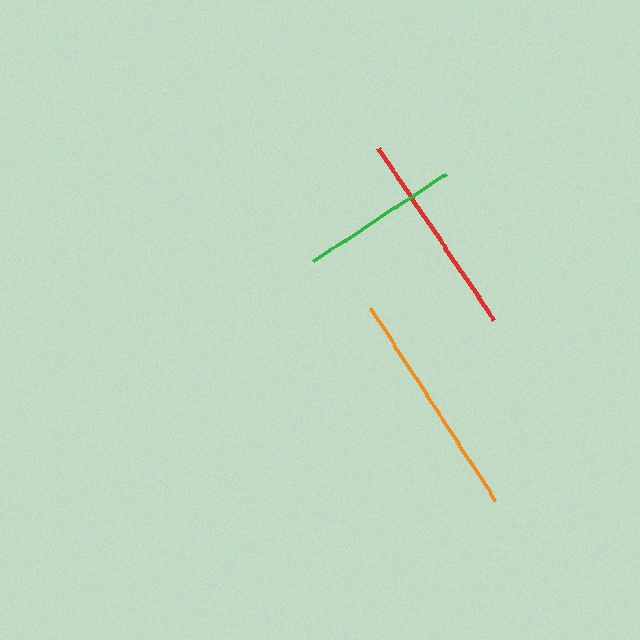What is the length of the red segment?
The red segment is approximately 207 pixels long.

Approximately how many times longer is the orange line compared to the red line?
The orange line is approximately 1.1 times the length of the red line.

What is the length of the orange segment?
The orange segment is approximately 229 pixels long.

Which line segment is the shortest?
The green line is the shortest at approximately 159 pixels.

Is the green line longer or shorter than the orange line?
The orange line is longer than the green line.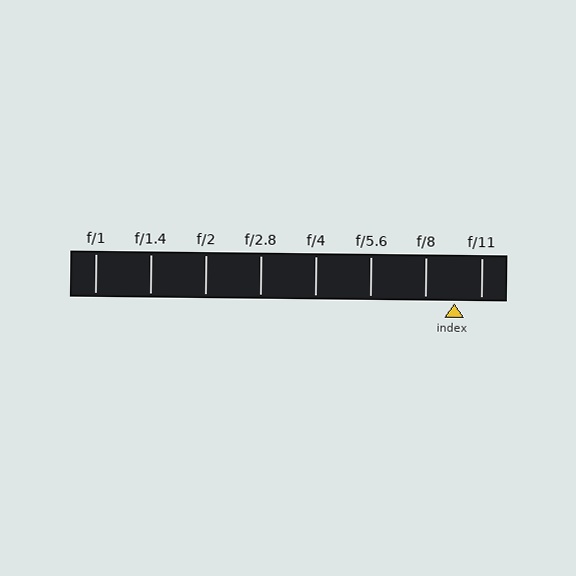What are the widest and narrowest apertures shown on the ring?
The widest aperture shown is f/1 and the narrowest is f/11.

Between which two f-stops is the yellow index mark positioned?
The index mark is between f/8 and f/11.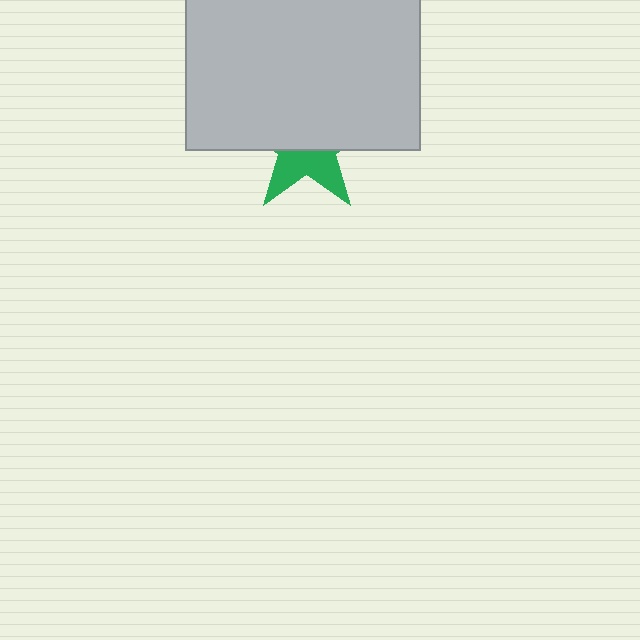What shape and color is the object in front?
The object in front is a light gray rectangle.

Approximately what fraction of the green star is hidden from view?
Roughly 61% of the green star is hidden behind the light gray rectangle.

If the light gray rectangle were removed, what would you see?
You would see the complete green star.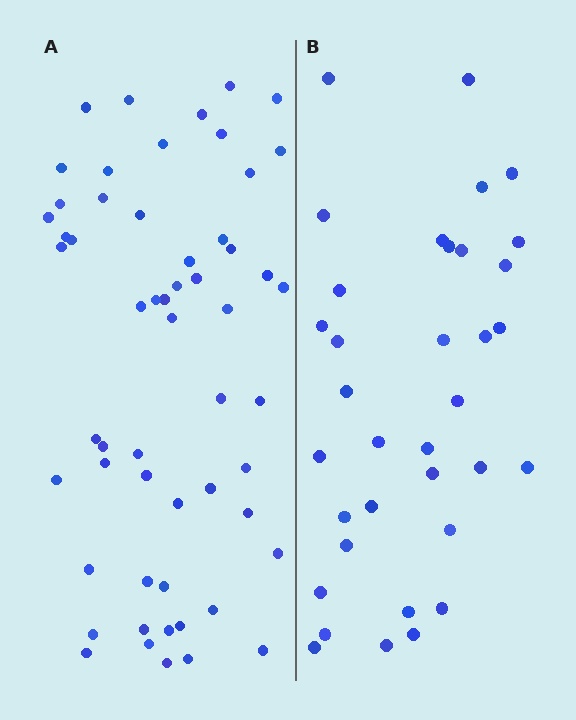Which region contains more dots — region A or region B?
Region A (the left region) has more dots.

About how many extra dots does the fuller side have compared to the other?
Region A has approximately 20 more dots than region B.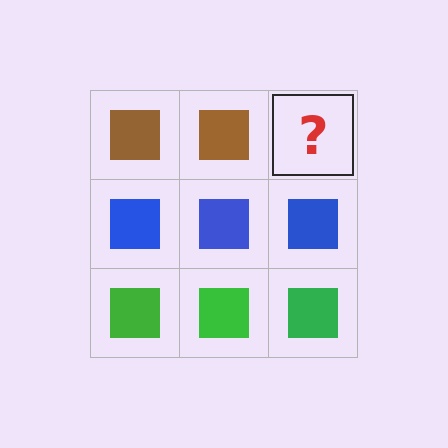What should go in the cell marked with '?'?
The missing cell should contain a brown square.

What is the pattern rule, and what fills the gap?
The rule is that each row has a consistent color. The gap should be filled with a brown square.